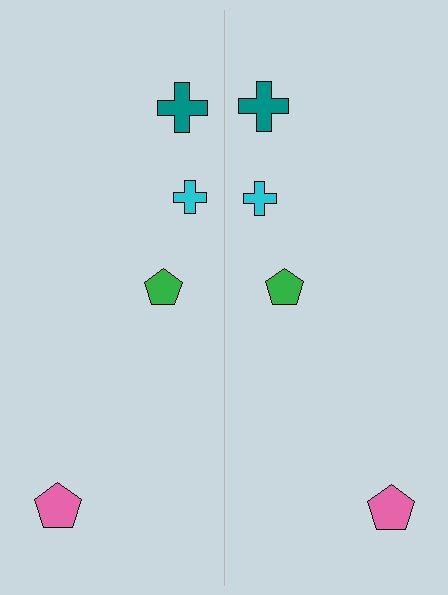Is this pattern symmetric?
Yes, this pattern has bilateral (reflection) symmetry.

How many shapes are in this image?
There are 8 shapes in this image.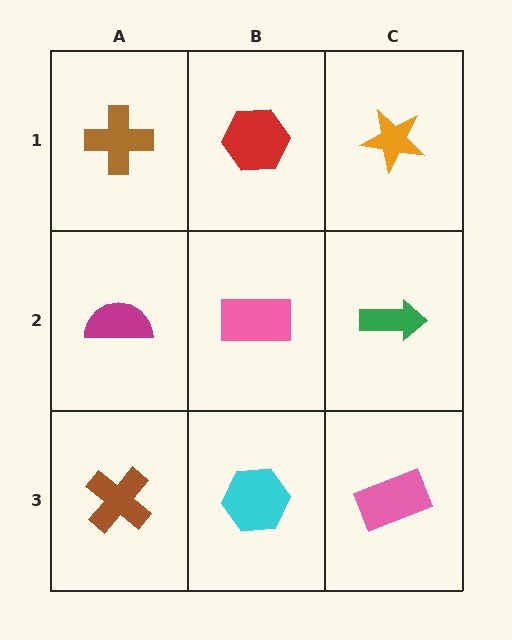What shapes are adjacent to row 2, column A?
A brown cross (row 1, column A), a brown cross (row 3, column A), a pink rectangle (row 2, column B).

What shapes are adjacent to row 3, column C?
A green arrow (row 2, column C), a cyan hexagon (row 3, column B).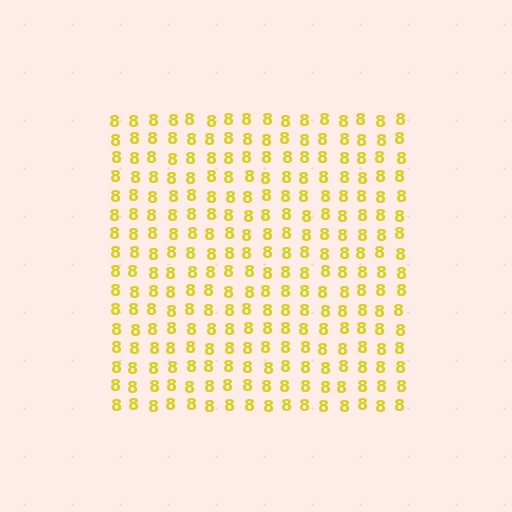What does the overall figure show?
The overall figure shows a square.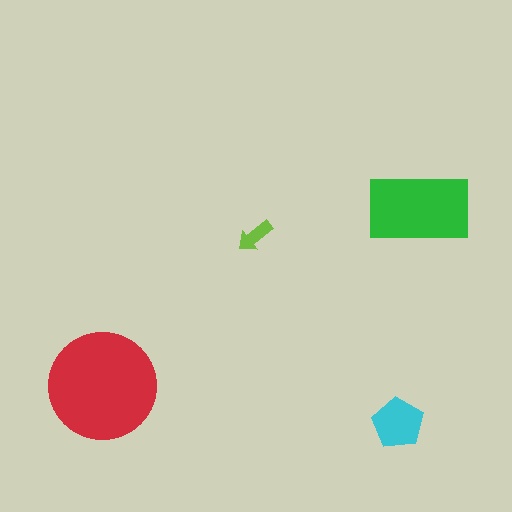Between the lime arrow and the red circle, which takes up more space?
The red circle.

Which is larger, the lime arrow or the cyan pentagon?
The cyan pentagon.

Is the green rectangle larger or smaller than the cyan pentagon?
Larger.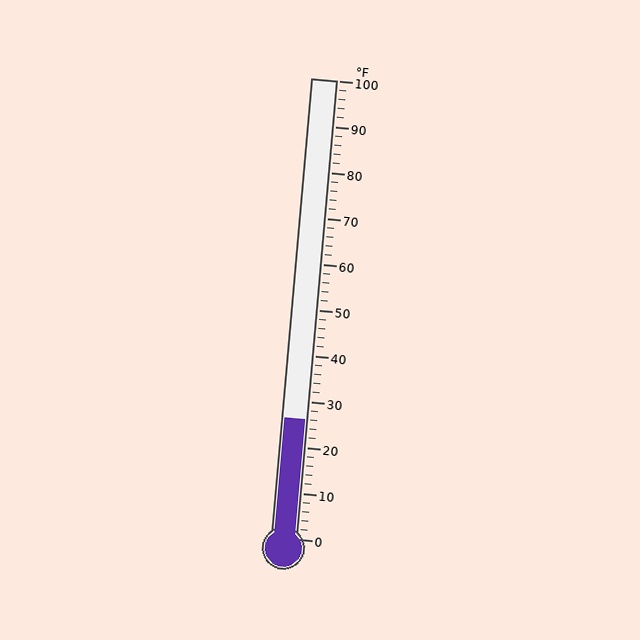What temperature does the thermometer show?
The thermometer shows approximately 26°F.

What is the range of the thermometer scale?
The thermometer scale ranges from 0°F to 100°F.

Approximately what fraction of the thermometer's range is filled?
The thermometer is filled to approximately 25% of its range.